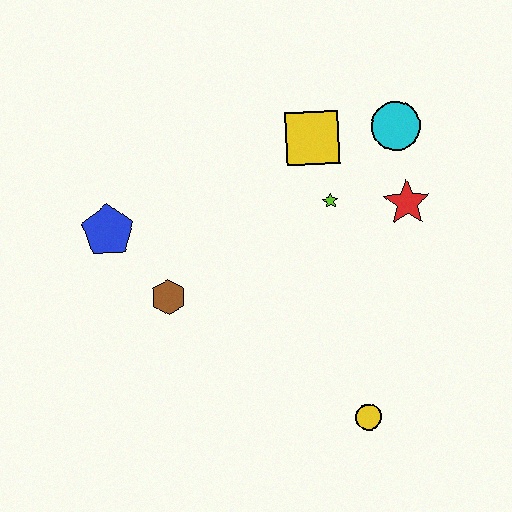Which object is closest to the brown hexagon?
The blue pentagon is closest to the brown hexagon.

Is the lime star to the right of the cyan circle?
No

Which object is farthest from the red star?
The blue pentagon is farthest from the red star.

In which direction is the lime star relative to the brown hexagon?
The lime star is to the right of the brown hexagon.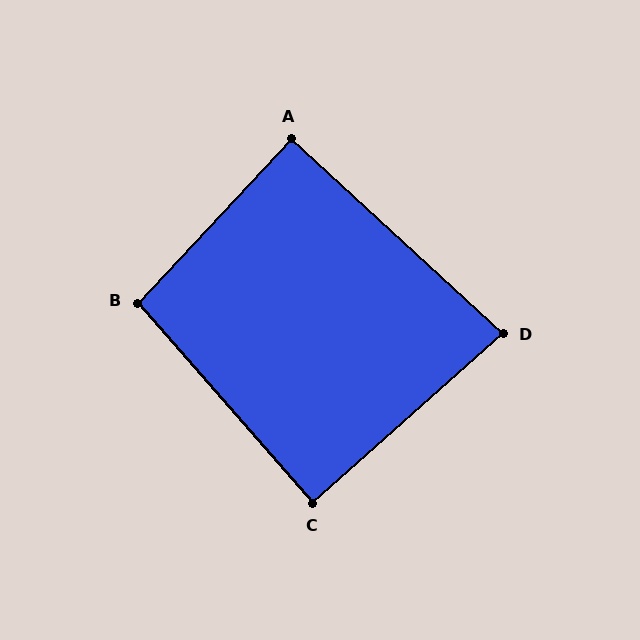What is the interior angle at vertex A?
Approximately 91 degrees (approximately right).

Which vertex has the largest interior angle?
B, at approximately 96 degrees.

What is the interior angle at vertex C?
Approximately 89 degrees (approximately right).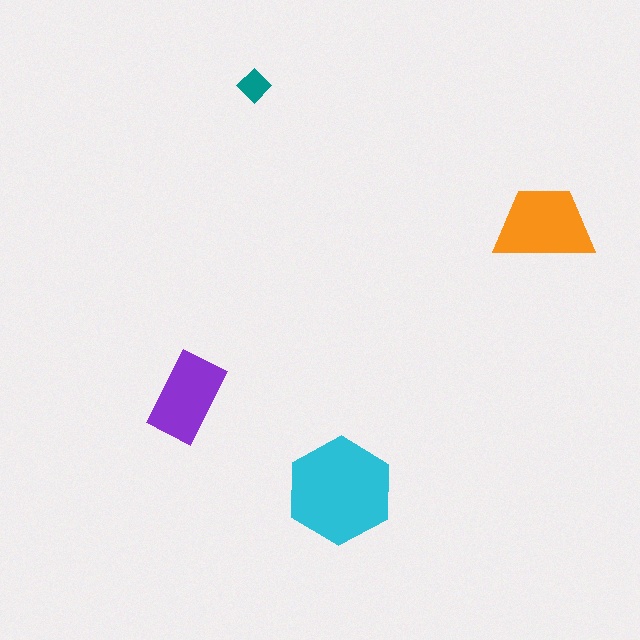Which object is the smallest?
The teal diamond.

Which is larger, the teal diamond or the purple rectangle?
The purple rectangle.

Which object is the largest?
The cyan hexagon.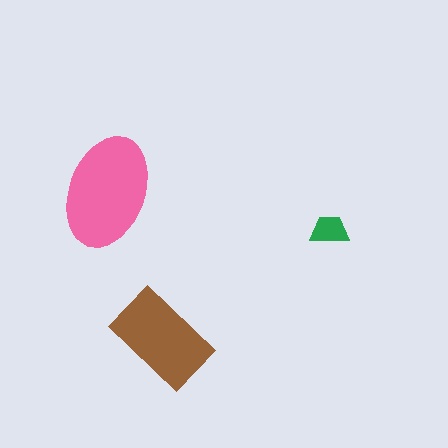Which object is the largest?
The pink ellipse.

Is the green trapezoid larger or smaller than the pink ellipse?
Smaller.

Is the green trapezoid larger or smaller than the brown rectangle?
Smaller.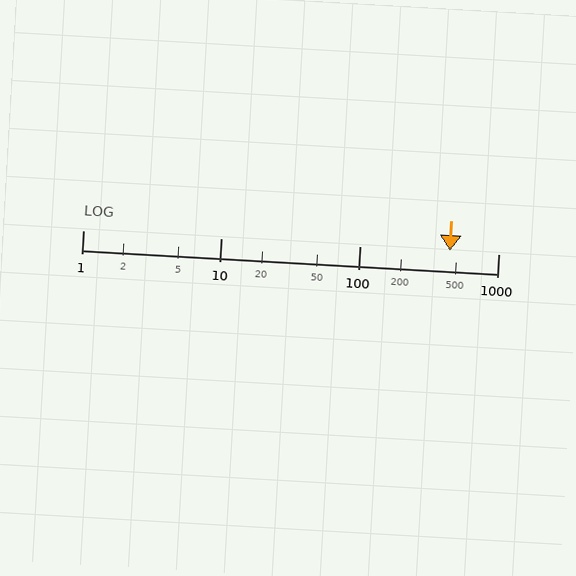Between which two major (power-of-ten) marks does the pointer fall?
The pointer is between 100 and 1000.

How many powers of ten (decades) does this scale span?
The scale spans 3 decades, from 1 to 1000.